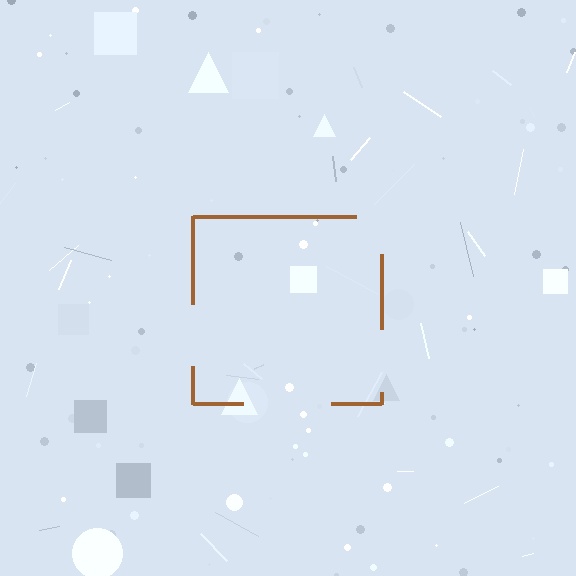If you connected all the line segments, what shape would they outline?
They would outline a square.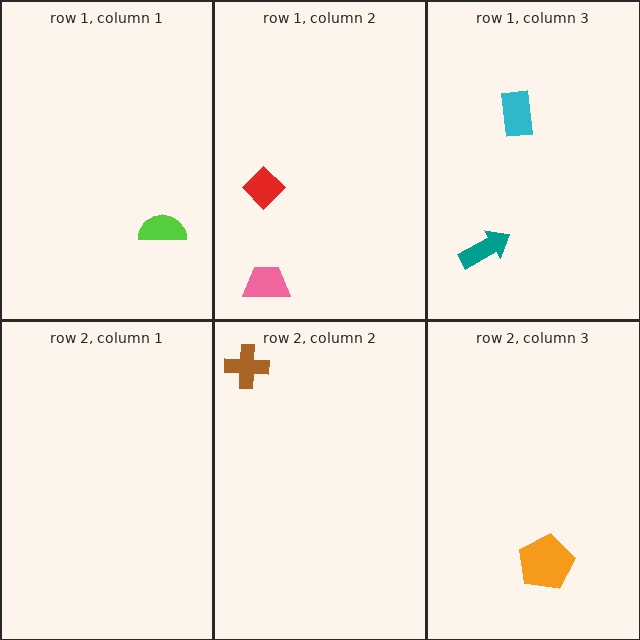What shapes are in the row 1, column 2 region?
The pink trapezoid, the red diamond.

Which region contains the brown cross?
The row 2, column 2 region.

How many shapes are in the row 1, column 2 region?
2.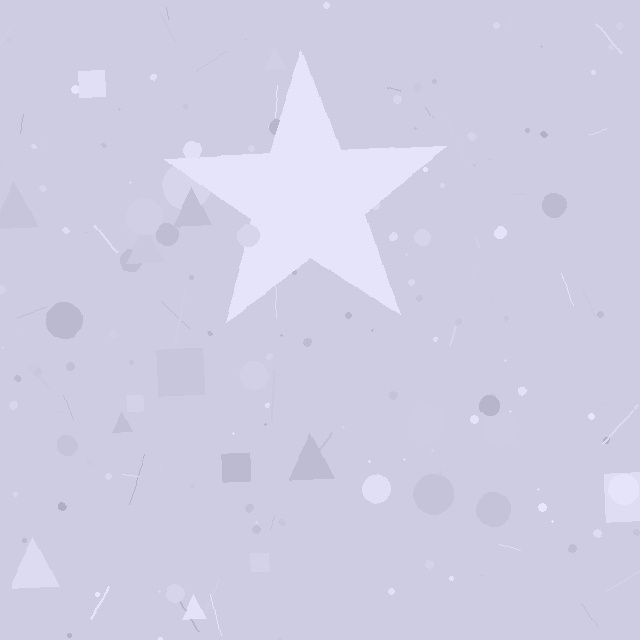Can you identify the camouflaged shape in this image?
The camouflaged shape is a star.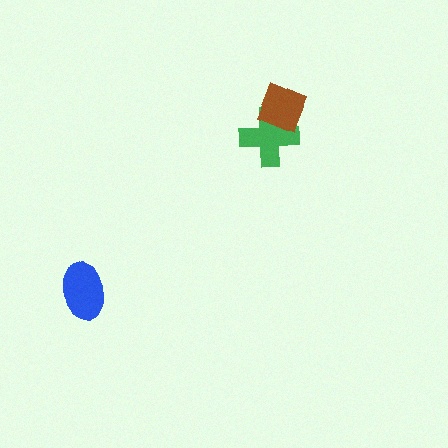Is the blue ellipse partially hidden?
No, no other shape covers it.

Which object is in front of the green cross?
The brown diamond is in front of the green cross.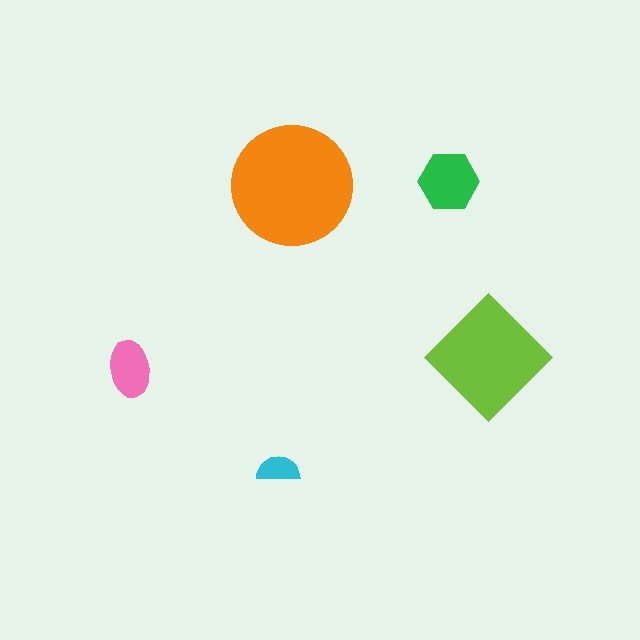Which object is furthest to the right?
The lime diamond is rightmost.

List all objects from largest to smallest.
The orange circle, the lime diamond, the green hexagon, the pink ellipse, the cyan semicircle.